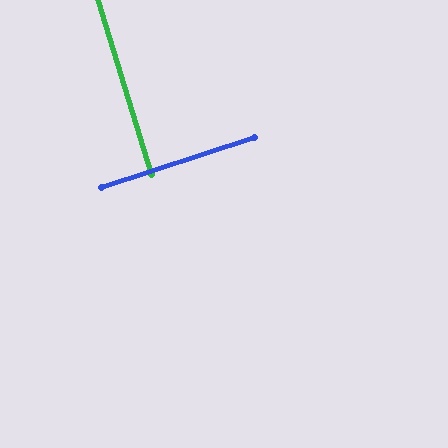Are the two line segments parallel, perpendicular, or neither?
Perpendicular — they meet at approximately 89°.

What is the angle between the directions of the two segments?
Approximately 89 degrees.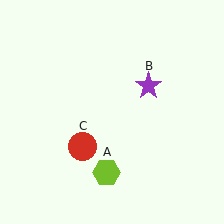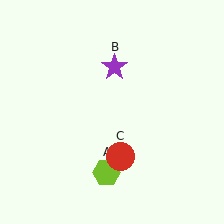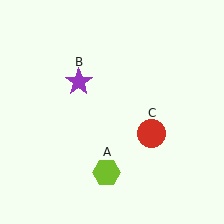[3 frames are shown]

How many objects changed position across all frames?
2 objects changed position: purple star (object B), red circle (object C).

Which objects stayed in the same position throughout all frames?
Lime hexagon (object A) remained stationary.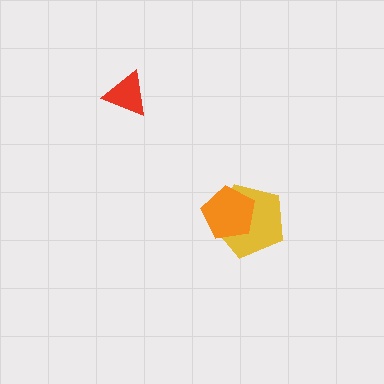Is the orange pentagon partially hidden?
No, no other shape covers it.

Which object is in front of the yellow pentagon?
The orange pentagon is in front of the yellow pentagon.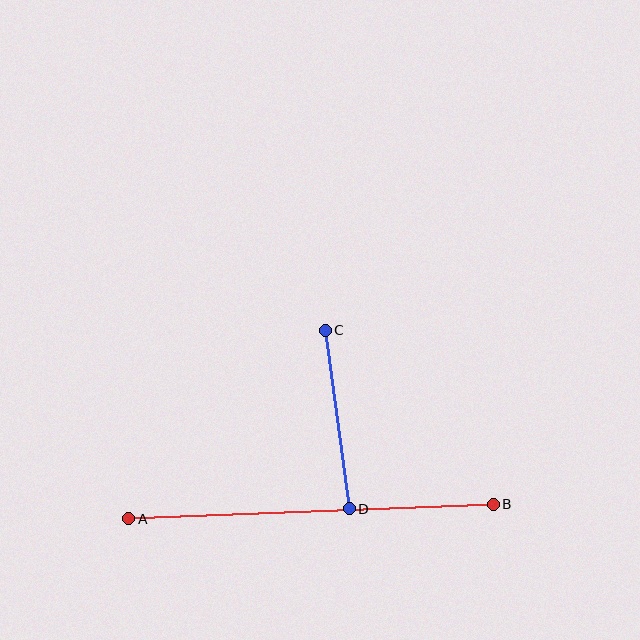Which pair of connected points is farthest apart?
Points A and B are farthest apart.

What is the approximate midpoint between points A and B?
The midpoint is at approximately (311, 512) pixels.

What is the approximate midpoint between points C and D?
The midpoint is at approximately (337, 419) pixels.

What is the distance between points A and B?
The distance is approximately 365 pixels.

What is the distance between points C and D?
The distance is approximately 180 pixels.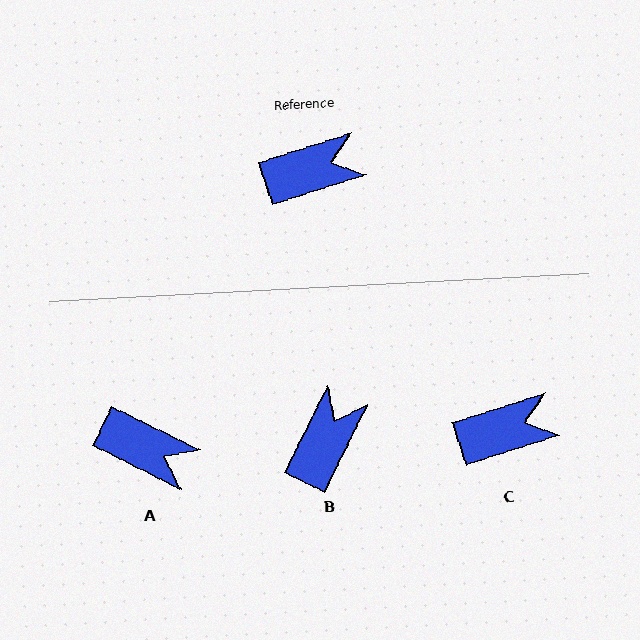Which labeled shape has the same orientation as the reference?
C.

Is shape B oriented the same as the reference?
No, it is off by about 46 degrees.